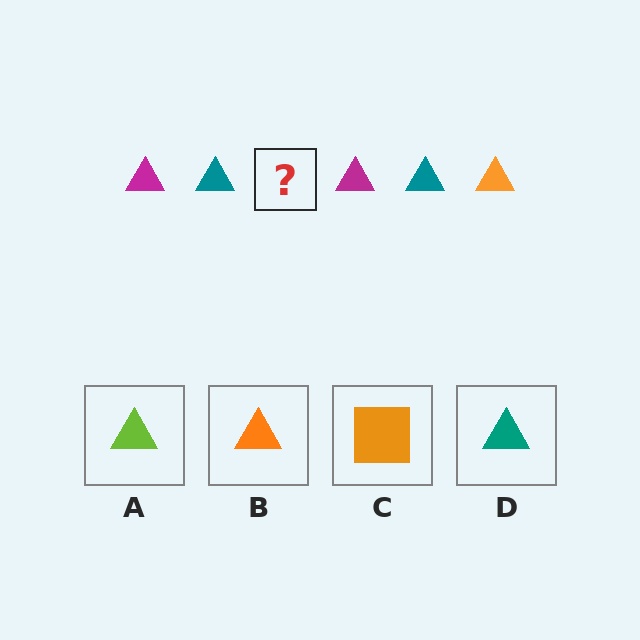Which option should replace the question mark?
Option B.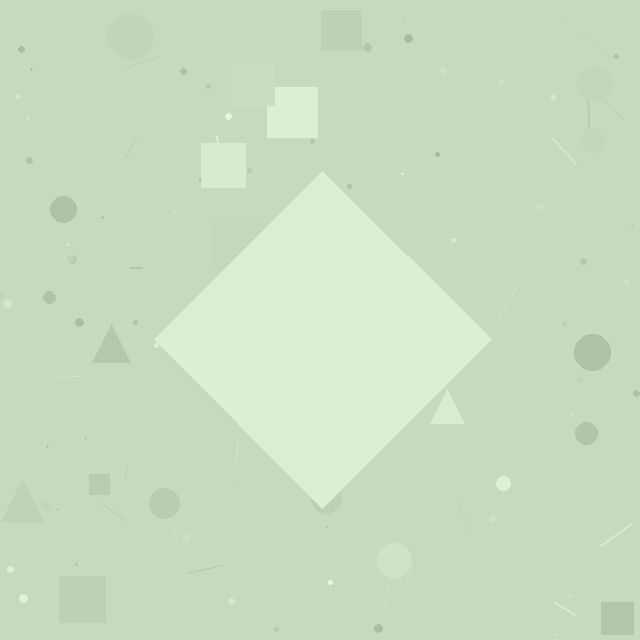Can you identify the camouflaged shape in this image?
The camouflaged shape is a diamond.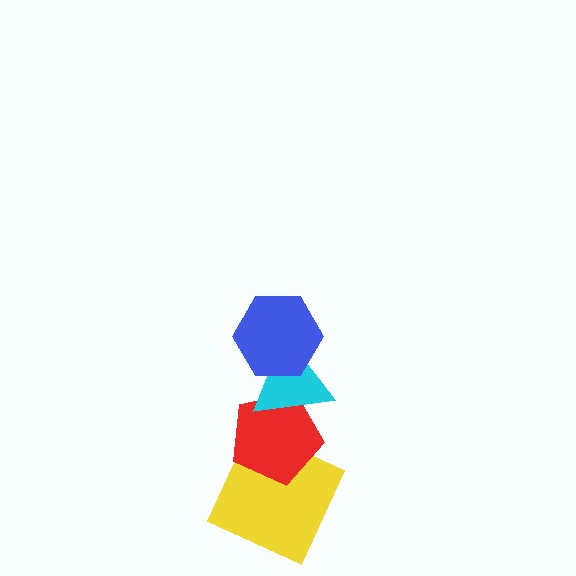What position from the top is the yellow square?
The yellow square is 4th from the top.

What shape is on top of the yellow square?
The red pentagon is on top of the yellow square.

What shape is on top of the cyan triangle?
The blue hexagon is on top of the cyan triangle.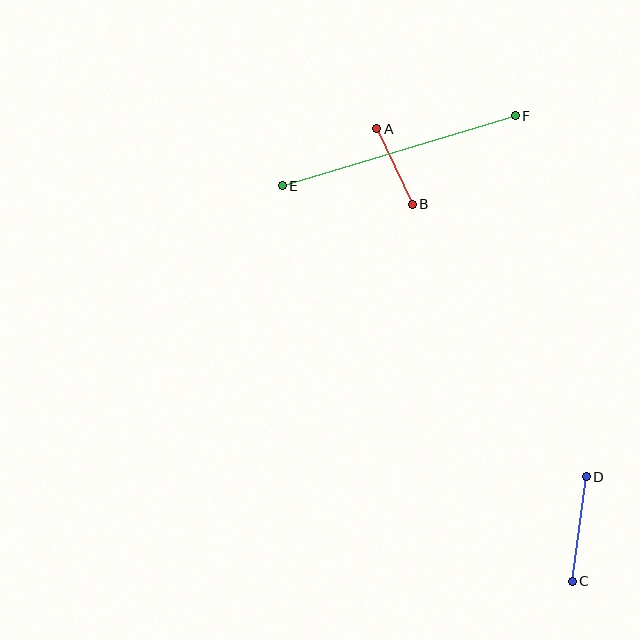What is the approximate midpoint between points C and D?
The midpoint is at approximately (579, 529) pixels.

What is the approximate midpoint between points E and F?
The midpoint is at approximately (399, 151) pixels.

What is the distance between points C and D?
The distance is approximately 105 pixels.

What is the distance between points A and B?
The distance is approximately 83 pixels.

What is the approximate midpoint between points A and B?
The midpoint is at approximately (395, 167) pixels.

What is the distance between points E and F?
The distance is approximately 243 pixels.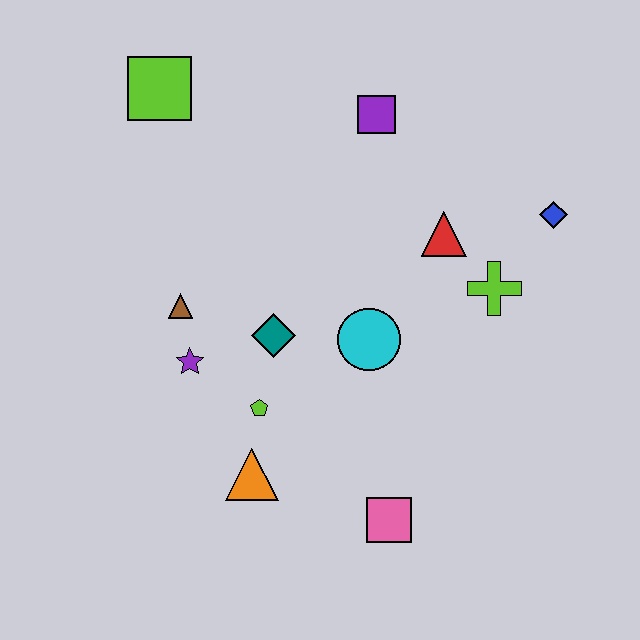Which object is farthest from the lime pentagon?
The blue diamond is farthest from the lime pentagon.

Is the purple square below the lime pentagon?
No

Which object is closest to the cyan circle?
The teal diamond is closest to the cyan circle.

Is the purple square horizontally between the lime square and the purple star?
No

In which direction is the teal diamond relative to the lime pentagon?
The teal diamond is above the lime pentagon.